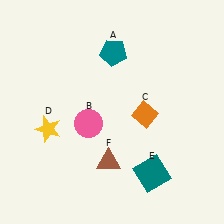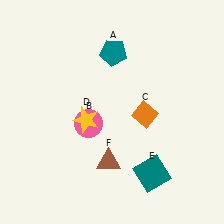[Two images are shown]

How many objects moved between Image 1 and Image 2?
1 object moved between the two images.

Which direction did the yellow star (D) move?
The yellow star (D) moved right.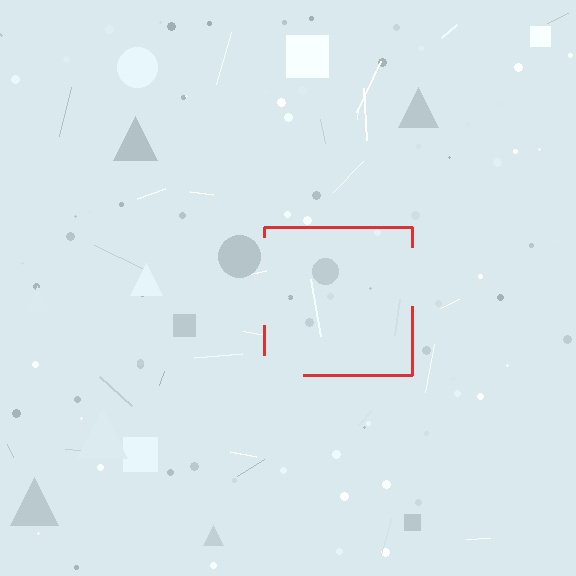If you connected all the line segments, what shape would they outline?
They would outline a square.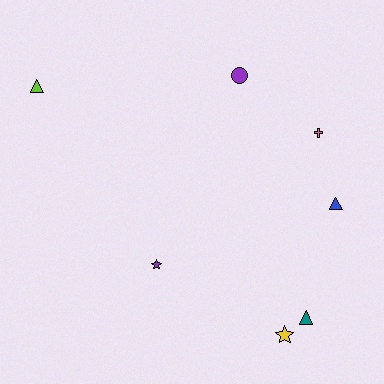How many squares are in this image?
There are no squares.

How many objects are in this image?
There are 7 objects.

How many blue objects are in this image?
There is 1 blue object.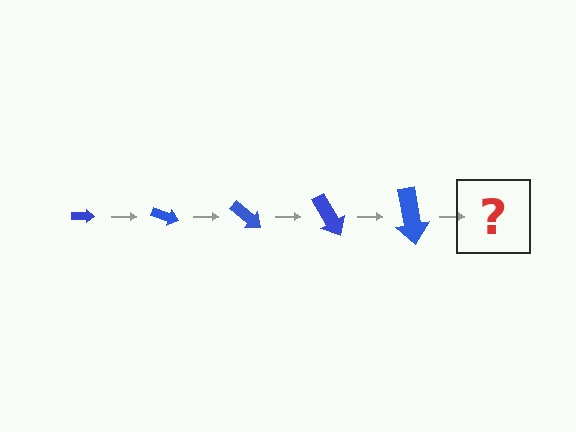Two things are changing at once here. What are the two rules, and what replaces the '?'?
The two rules are that the arrow grows larger each step and it rotates 20 degrees each step. The '?' should be an arrow, larger than the previous one and rotated 100 degrees from the start.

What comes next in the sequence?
The next element should be an arrow, larger than the previous one and rotated 100 degrees from the start.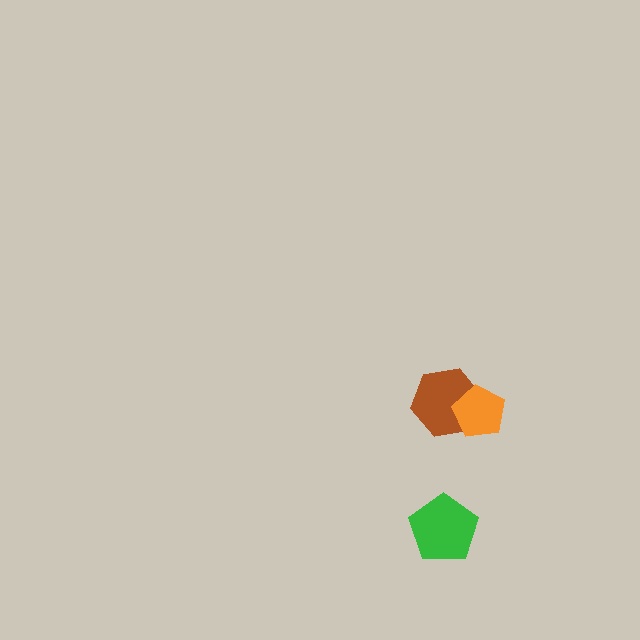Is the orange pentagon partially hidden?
No, no other shape covers it.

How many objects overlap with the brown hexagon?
1 object overlaps with the brown hexagon.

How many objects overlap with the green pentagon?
0 objects overlap with the green pentagon.